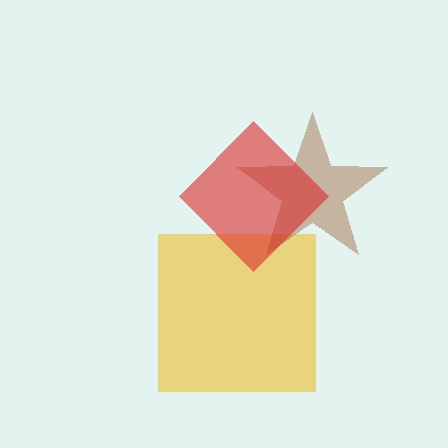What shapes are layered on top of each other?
The layered shapes are: a yellow square, a brown star, a red diamond.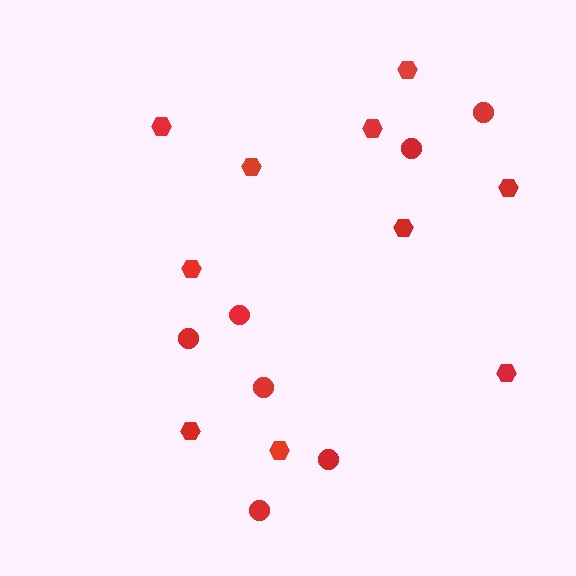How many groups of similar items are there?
There are 2 groups: one group of circles (7) and one group of hexagons (10).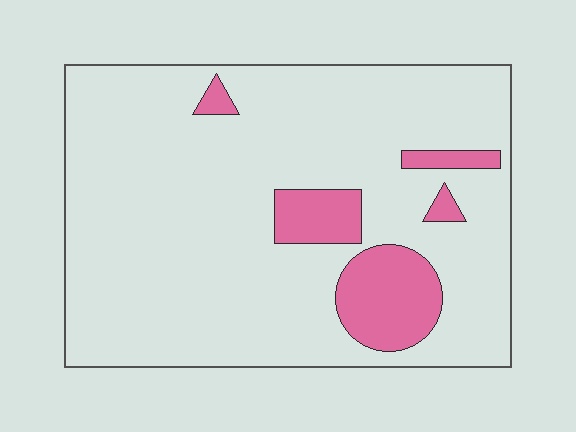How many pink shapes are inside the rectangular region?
5.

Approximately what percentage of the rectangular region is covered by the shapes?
Approximately 15%.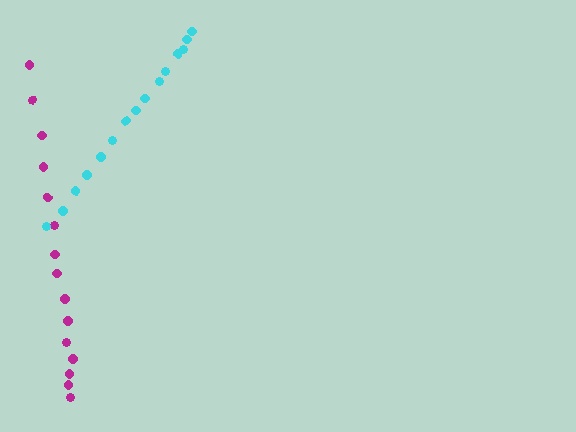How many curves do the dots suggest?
There are 2 distinct paths.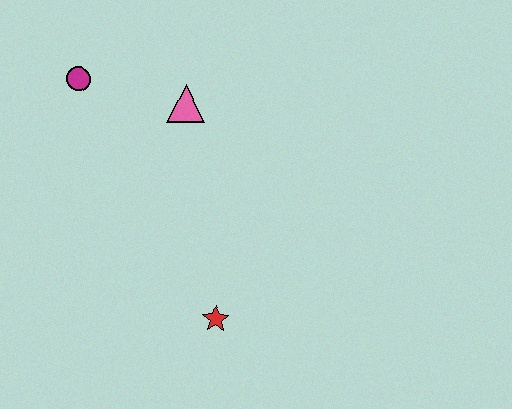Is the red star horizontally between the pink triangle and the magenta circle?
No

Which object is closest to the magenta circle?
The pink triangle is closest to the magenta circle.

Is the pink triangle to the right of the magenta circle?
Yes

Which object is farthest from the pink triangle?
The red star is farthest from the pink triangle.